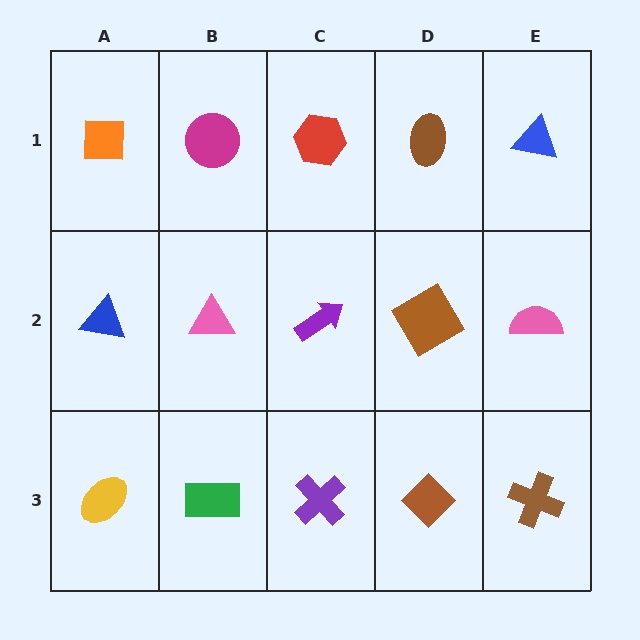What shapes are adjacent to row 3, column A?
A blue triangle (row 2, column A), a green rectangle (row 3, column B).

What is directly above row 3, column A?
A blue triangle.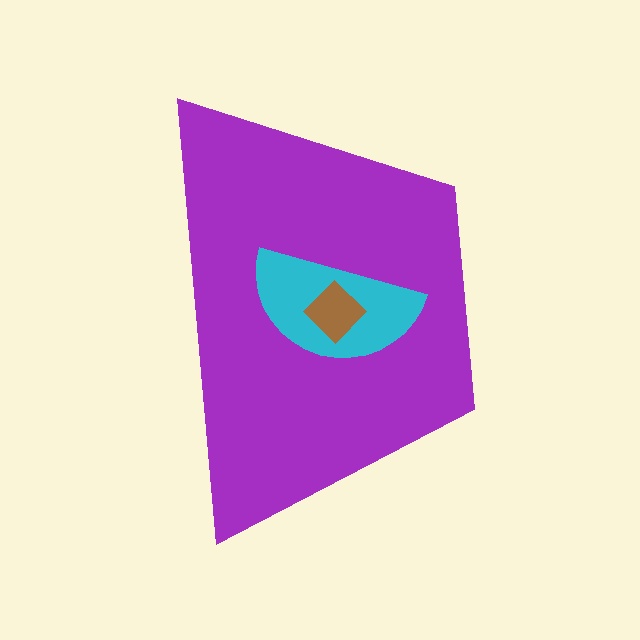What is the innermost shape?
The brown diamond.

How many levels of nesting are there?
3.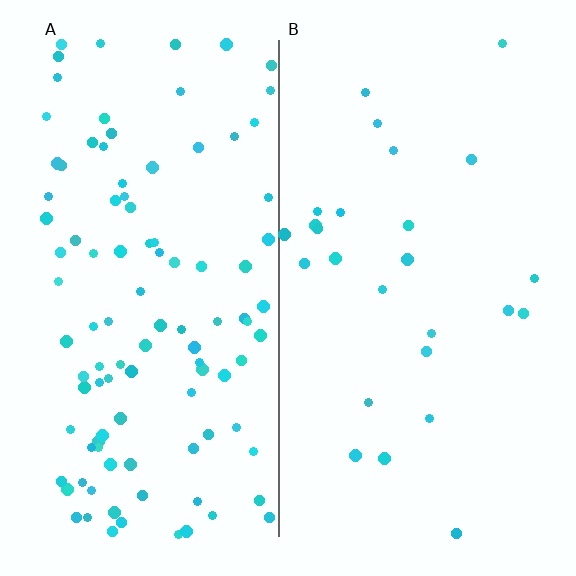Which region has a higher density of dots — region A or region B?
A (the left).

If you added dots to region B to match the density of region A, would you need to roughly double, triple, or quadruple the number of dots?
Approximately quadruple.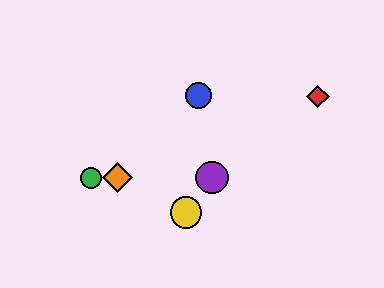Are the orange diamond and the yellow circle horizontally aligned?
No, the orange diamond is at y≈178 and the yellow circle is at y≈212.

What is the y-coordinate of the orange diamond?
The orange diamond is at y≈178.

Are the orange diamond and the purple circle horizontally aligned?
Yes, both are at y≈178.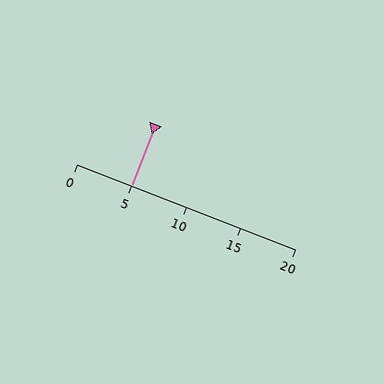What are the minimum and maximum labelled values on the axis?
The axis runs from 0 to 20.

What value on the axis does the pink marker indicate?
The marker indicates approximately 5.